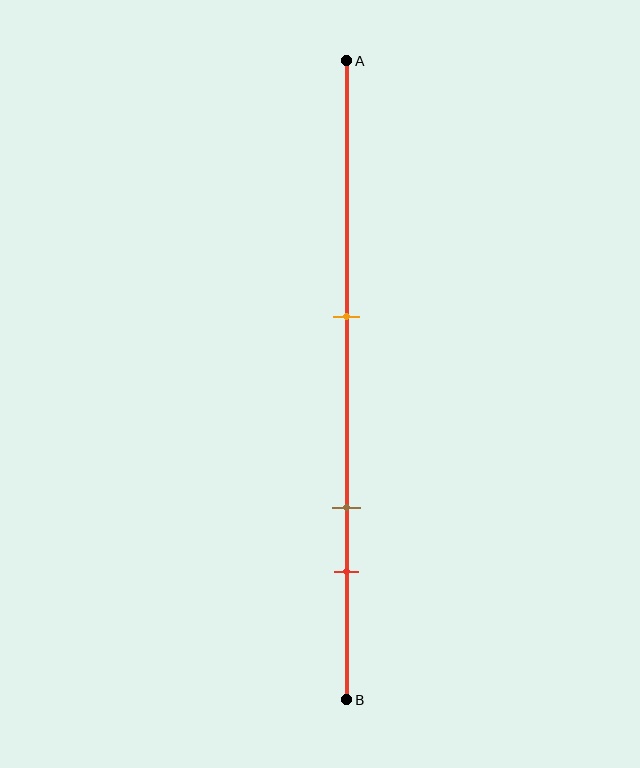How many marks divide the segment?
There are 3 marks dividing the segment.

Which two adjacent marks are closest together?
The brown and red marks are the closest adjacent pair.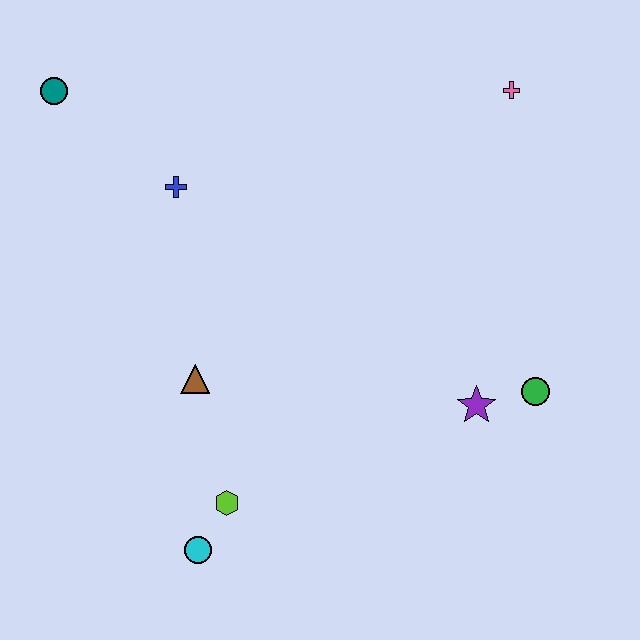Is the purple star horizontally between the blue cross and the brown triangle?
No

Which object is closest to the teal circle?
The blue cross is closest to the teal circle.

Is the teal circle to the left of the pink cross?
Yes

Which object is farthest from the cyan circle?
The pink cross is farthest from the cyan circle.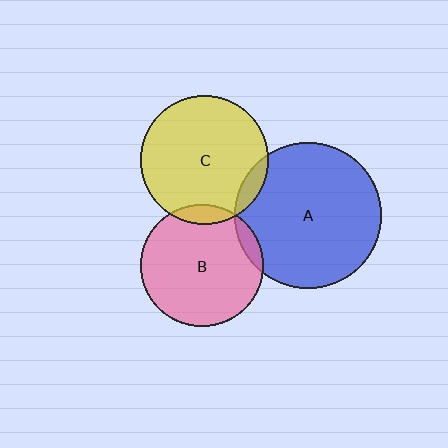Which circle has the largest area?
Circle A (blue).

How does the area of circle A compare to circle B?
Approximately 1.4 times.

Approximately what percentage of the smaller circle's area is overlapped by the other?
Approximately 10%.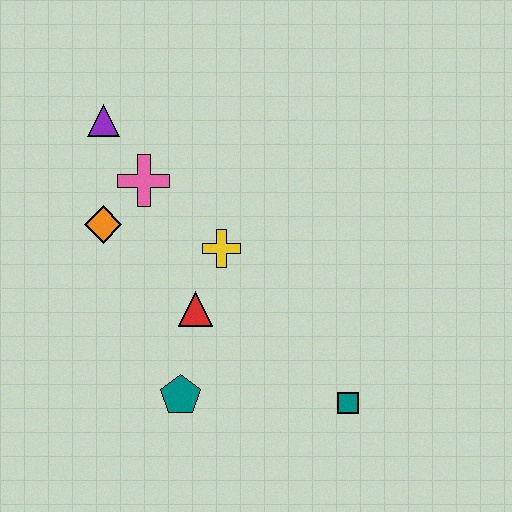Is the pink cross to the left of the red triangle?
Yes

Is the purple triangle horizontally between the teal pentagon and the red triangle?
No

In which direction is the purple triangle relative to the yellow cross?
The purple triangle is above the yellow cross.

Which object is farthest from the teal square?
The purple triangle is farthest from the teal square.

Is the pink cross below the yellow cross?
No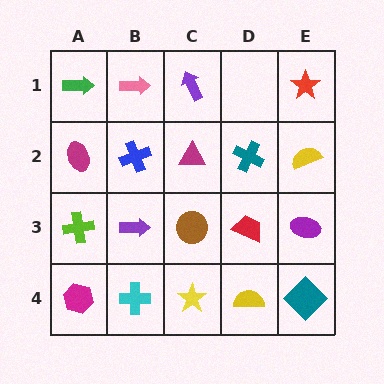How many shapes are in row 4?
5 shapes.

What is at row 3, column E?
A purple ellipse.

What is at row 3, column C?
A brown circle.